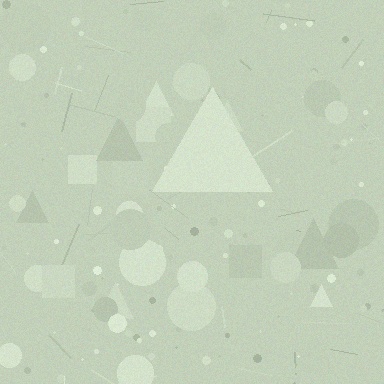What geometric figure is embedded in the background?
A triangle is embedded in the background.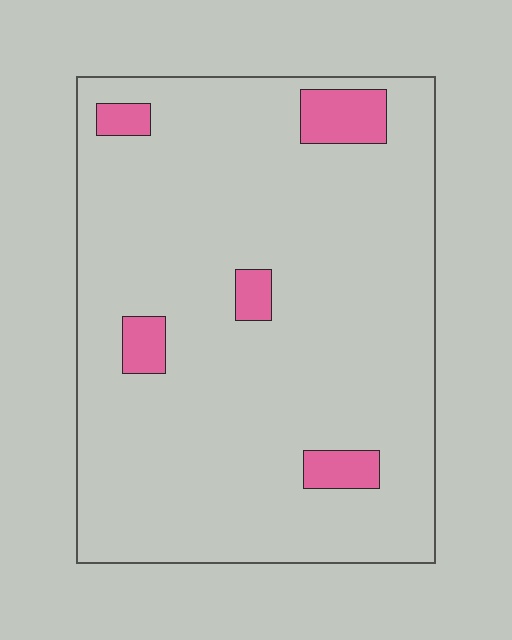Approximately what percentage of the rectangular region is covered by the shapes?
Approximately 10%.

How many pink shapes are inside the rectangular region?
5.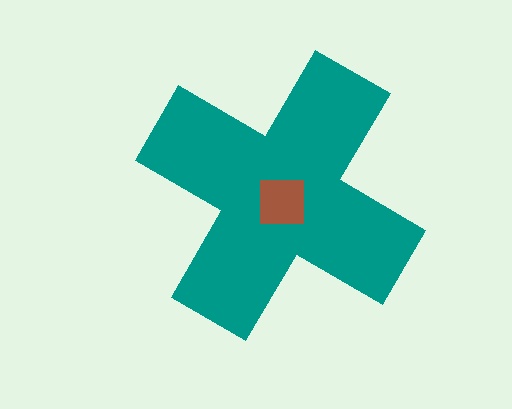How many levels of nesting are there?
2.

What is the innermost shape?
The brown square.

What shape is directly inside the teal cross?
The brown square.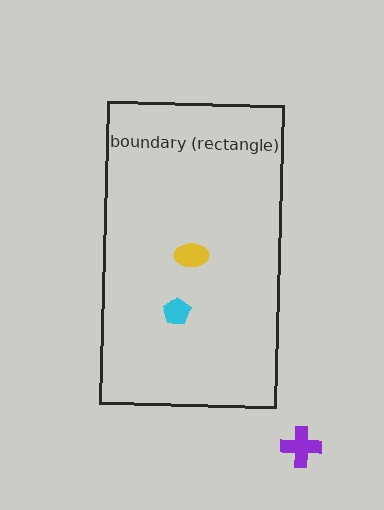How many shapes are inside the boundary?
2 inside, 1 outside.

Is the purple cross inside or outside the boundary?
Outside.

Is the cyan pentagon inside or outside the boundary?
Inside.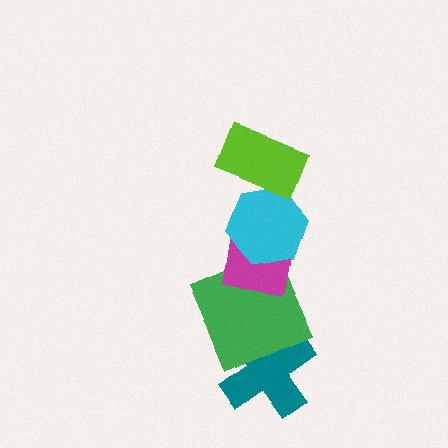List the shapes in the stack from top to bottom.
From top to bottom: the lime rectangle, the cyan hexagon, the magenta square, the green square, the teal cross.